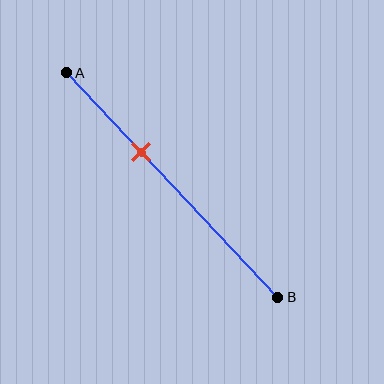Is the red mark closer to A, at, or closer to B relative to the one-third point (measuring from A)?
The red mark is approximately at the one-third point of segment AB.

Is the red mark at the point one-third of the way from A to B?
Yes, the mark is approximately at the one-third point.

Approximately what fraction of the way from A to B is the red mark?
The red mark is approximately 35% of the way from A to B.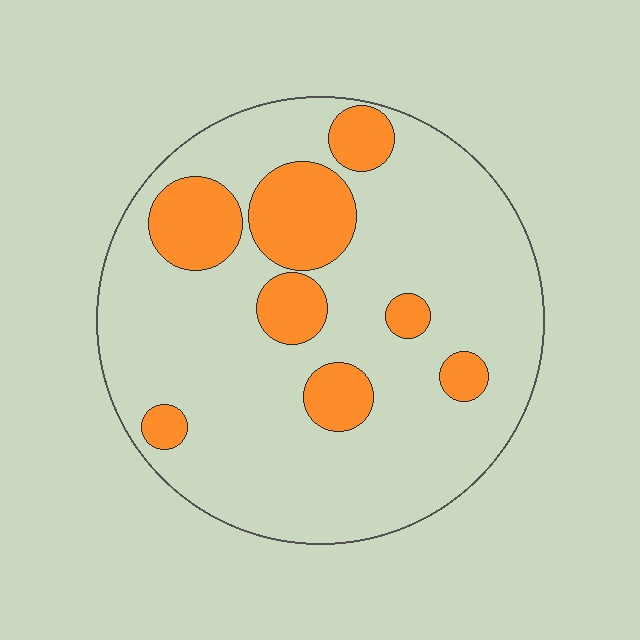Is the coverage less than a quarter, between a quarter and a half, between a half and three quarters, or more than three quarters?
Less than a quarter.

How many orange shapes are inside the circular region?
8.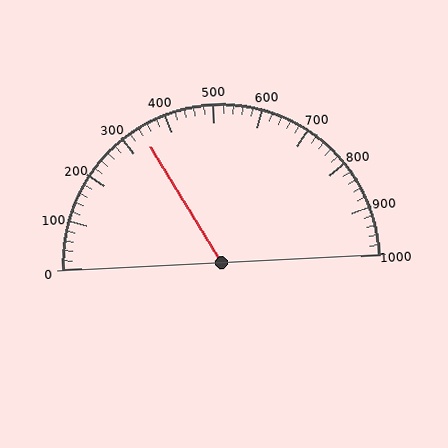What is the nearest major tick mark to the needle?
The nearest major tick mark is 300.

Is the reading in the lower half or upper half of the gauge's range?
The reading is in the lower half of the range (0 to 1000).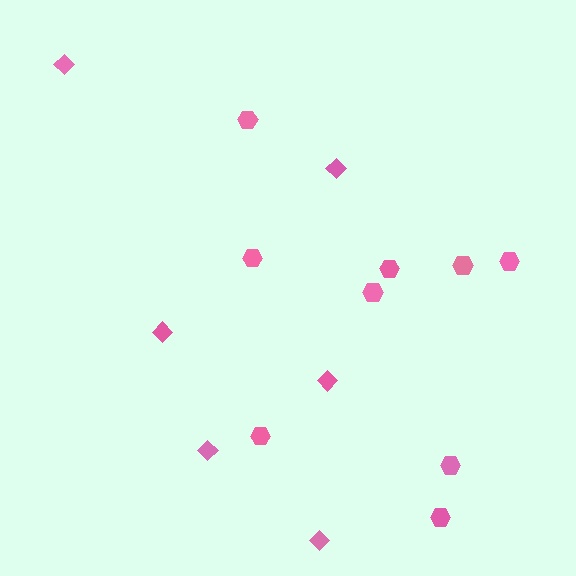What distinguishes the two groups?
There are 2 groups: one group of diamonds (6) and one group of hexagons (9).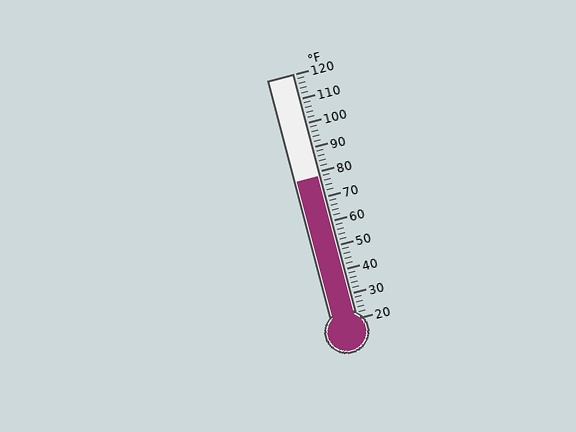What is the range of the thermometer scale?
The thermometer scale ranges from 20°F to 120°F.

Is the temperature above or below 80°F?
The temperature is below 80°F.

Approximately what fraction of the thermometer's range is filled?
The thermometer is filled to approximately 60% of its range.